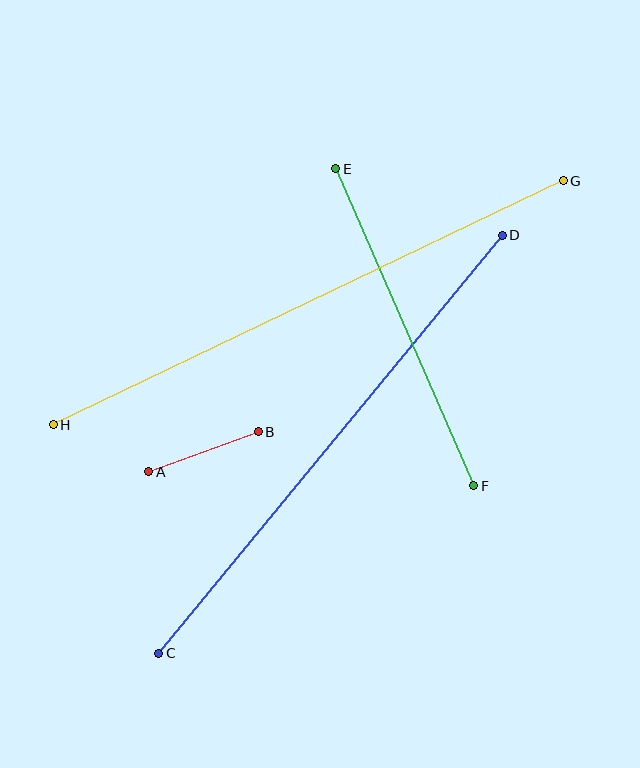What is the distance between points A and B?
The distance is approximately 117 pixels.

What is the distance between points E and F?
The distance is approximately 346 pixels.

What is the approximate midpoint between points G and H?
The midpoint is at approximately (308, 303) pixels.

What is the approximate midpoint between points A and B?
The midpoint is at approximately (204, 452) pixels.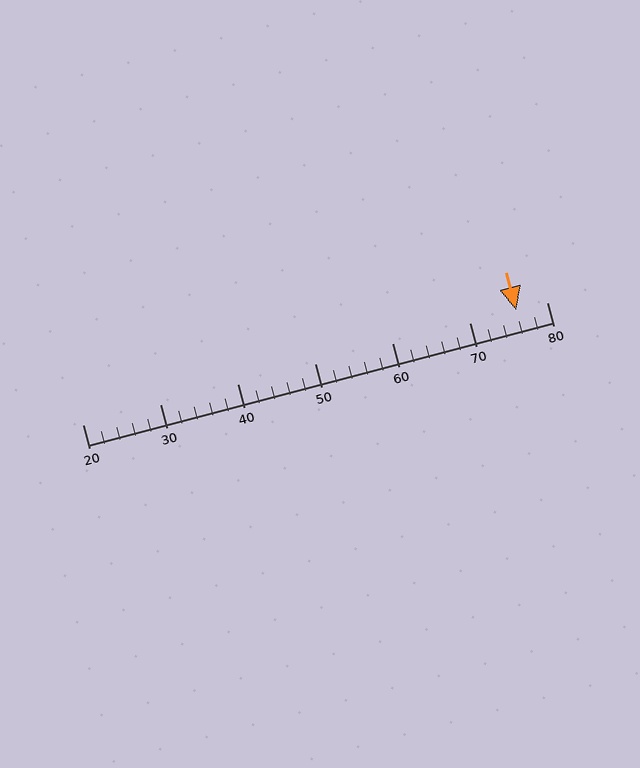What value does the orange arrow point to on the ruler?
The orange arrow points to approximately 76.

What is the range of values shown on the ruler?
The ruler shows values from 20 to 80.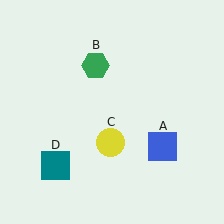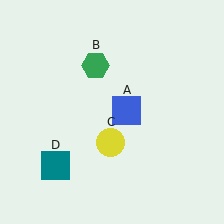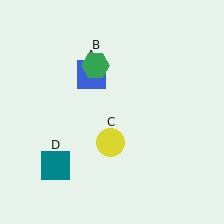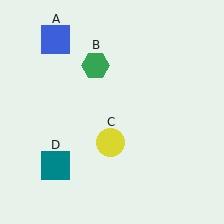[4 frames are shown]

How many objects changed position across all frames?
1 object changed position: blue square (object A).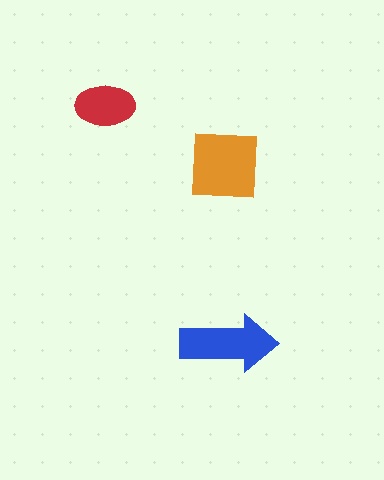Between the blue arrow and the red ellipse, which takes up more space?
The blue arrow.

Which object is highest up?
The red ellipse is topmost.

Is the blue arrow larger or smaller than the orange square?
Smaller.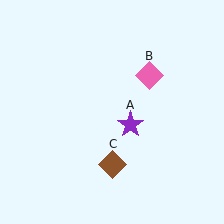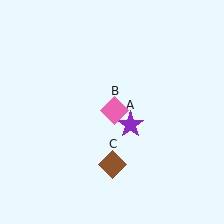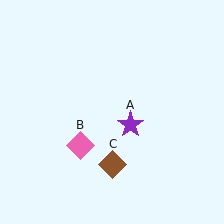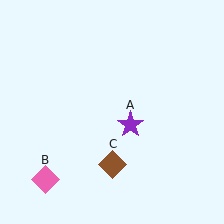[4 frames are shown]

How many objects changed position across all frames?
1 object changed position: pink diamond (object B).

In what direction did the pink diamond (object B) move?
The pink diamond (object B) moved down and to the left.